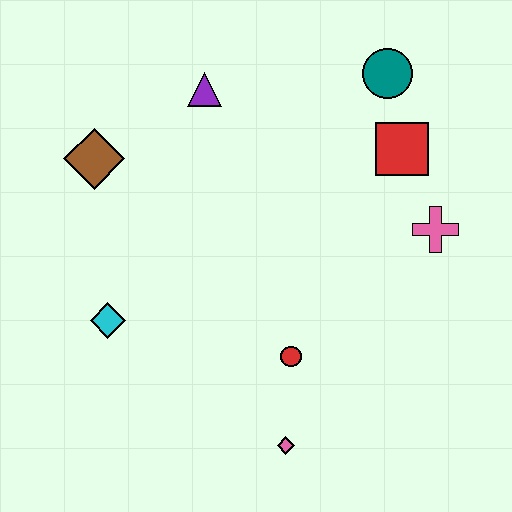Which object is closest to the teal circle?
The red square is closest to the teal circle.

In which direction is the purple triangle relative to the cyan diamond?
The purple triangle is above the cyan diamond.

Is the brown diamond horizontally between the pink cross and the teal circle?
No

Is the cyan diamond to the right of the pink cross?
No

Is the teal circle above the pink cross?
Yes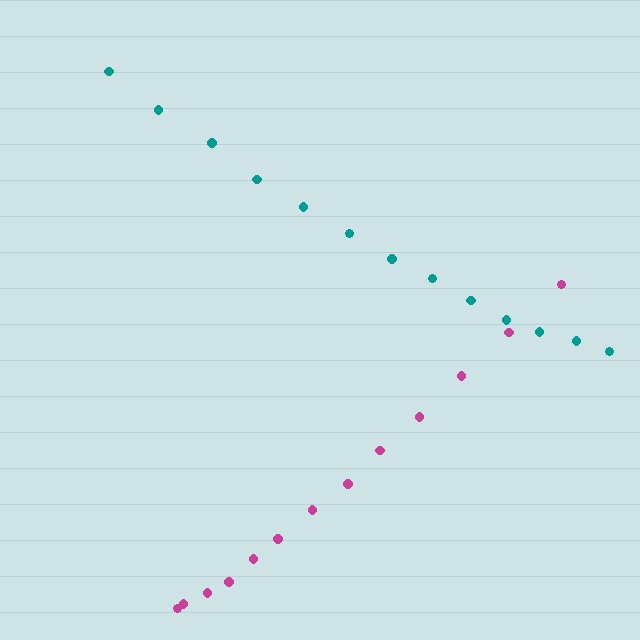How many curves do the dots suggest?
There are 2 distinct paths.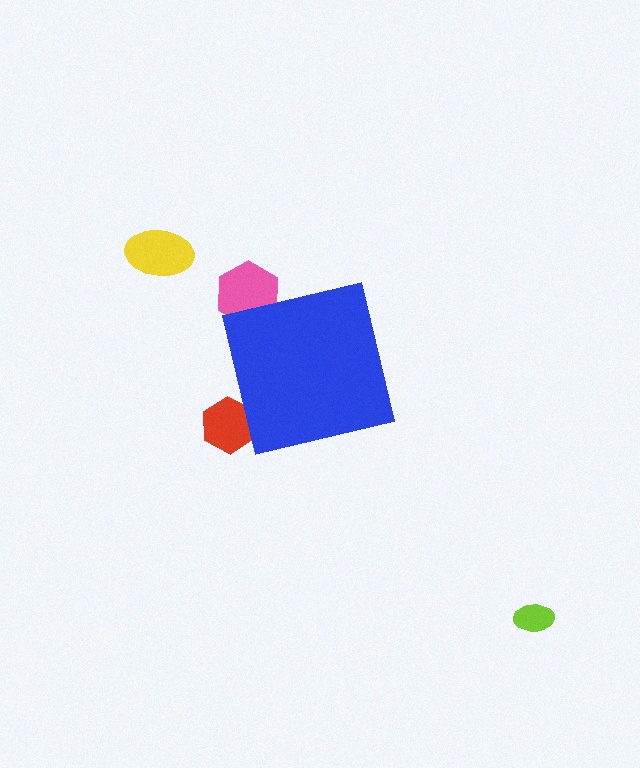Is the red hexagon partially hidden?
Yes, the red hexagon is partially hidden behind the blue square.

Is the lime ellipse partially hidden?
No, the lime ellipse is fully visible.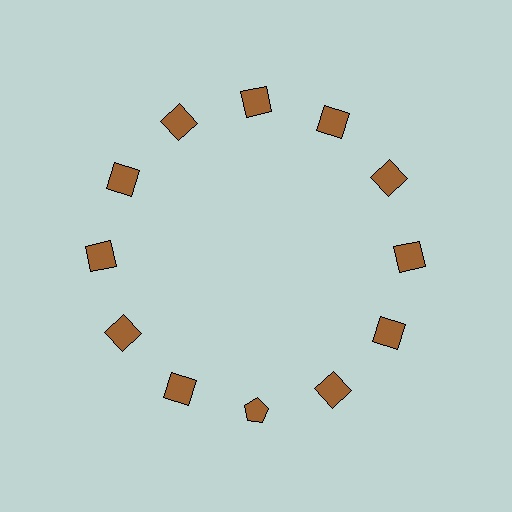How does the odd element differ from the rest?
It has a different shape: pentagon instead of square.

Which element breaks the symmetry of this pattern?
The brown pentagon at roughly the 6 o'clock position breaks the symmetry. All other shapes are brown squares.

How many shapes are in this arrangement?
There are 12 shapes arranged in a ring pattern.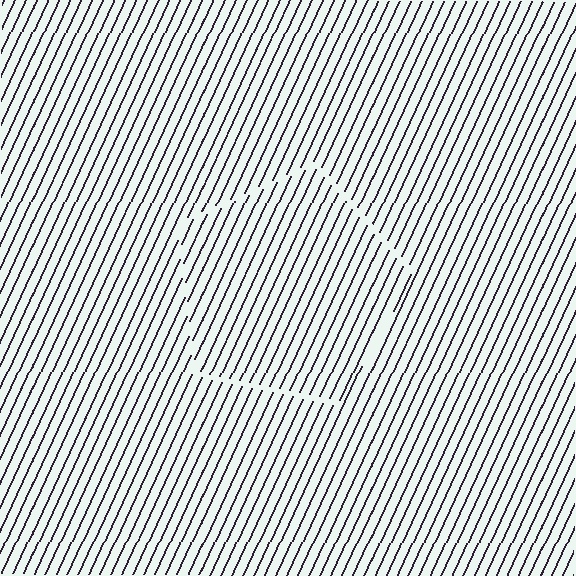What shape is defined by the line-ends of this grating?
An illusory pentagon. The interior of the shape contains the same grating, shifted by half a period — the contour is defined by the phase discontinuity where line-ends from the inner and outer gratings abut.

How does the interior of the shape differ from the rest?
The interior of the shape contains the same grating, shifted by half a period — the contour is defined by the phase discontinuity where line-ends from the inner and outer gratings abut.